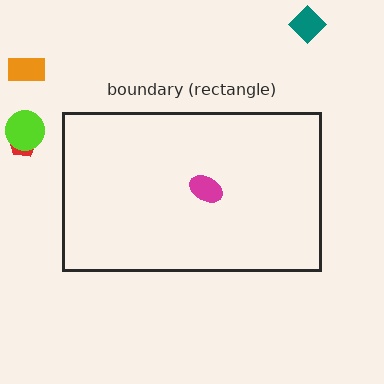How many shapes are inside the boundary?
1 inside, 4 outside.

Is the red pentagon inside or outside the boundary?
Outside.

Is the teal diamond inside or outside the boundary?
Outside.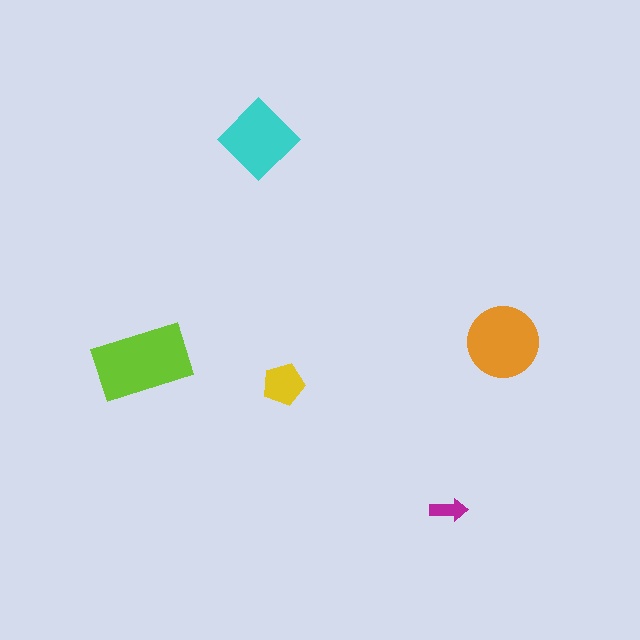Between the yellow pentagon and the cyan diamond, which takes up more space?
The cyan diamond.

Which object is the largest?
The lime rectangle.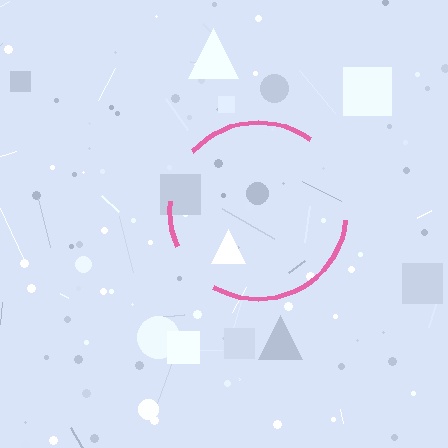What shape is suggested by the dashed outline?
The dashed outline suggests a circle.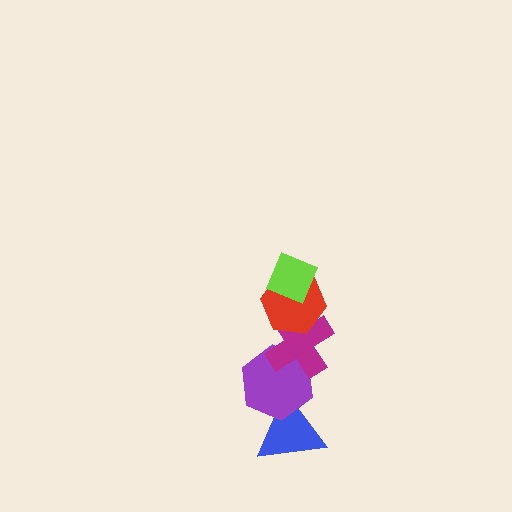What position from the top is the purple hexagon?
The purple hexagon is 4th from the top.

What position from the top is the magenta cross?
The magenta cross is 3rd from the top.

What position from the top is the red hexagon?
The red hexagon is 2nd from the top.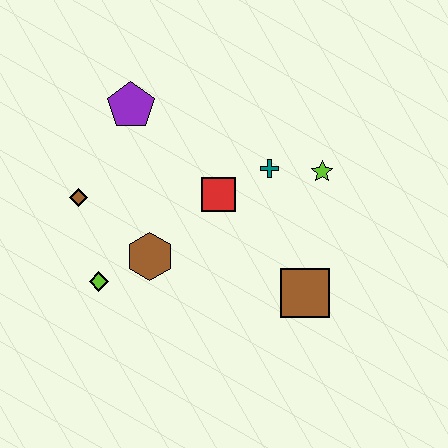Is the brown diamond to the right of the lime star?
No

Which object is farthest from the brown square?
The purple pentagon is farthest from the brown square.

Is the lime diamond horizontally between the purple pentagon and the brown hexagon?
No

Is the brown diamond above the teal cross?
No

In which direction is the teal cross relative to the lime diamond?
The teal cross is to the right of the lime diamond.